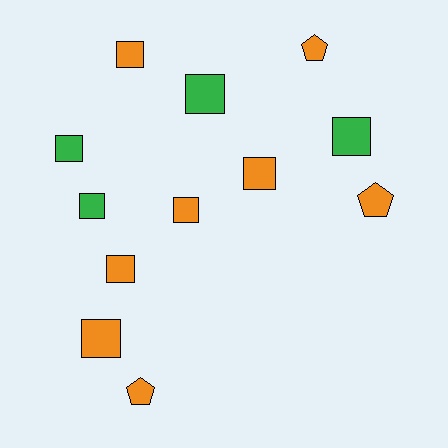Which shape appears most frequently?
Square, with 9 objects.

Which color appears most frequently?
Orange, with 8 objects.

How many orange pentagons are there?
There are 3 orange pentagons.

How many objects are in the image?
There are 12 objects.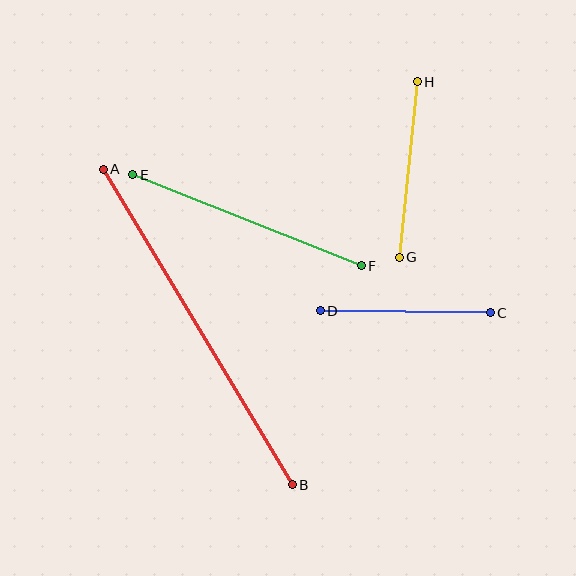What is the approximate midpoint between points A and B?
The midpoint is at approximately (198, 327) pixels.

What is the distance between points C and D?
The distance is approximately 170 pixels.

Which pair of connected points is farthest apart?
Points A and B are farthest apart.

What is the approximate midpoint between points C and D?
The midpoint is at approximately (405, 312) pixels.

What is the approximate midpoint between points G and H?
The midpoint is at approximately (408, 170) pixels.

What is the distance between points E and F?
The distance is approximately 246 pixels.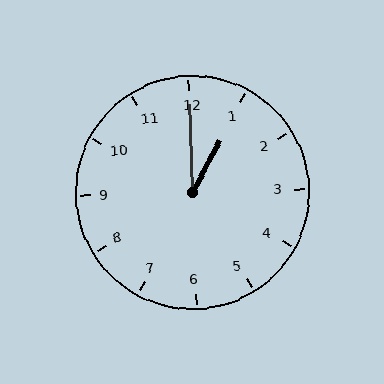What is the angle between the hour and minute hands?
Approximately 30 degrees.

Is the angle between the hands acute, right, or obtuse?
It is acute.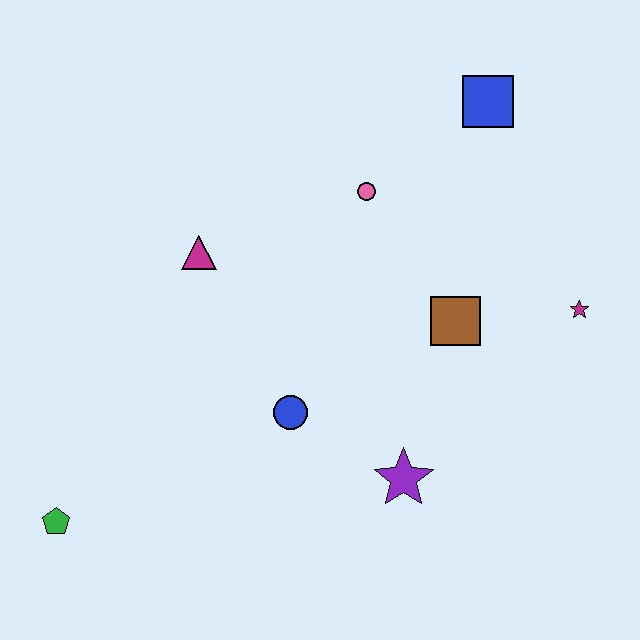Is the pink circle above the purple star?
Yes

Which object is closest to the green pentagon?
The blue circle is closest to the green pentagon.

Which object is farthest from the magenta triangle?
The magenta star is farthest from the magenta triangle.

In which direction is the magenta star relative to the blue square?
The magenta star is below the blue square.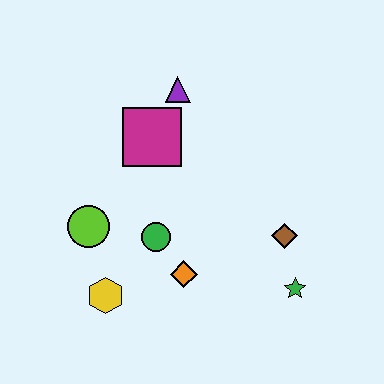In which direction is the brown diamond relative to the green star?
The brown diamond is above the green star.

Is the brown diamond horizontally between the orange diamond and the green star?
Yes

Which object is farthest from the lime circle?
The green star is farthest from the lime circle.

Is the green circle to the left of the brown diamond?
Yes